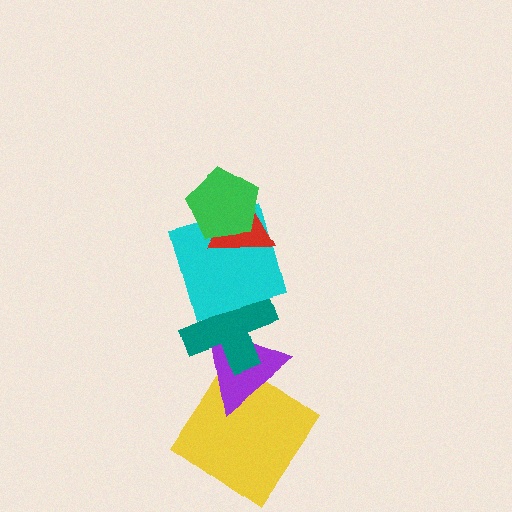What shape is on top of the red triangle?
The green pentagon is on top of the red triangle.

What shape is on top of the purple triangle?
The teal cross is on top of the purple triangle.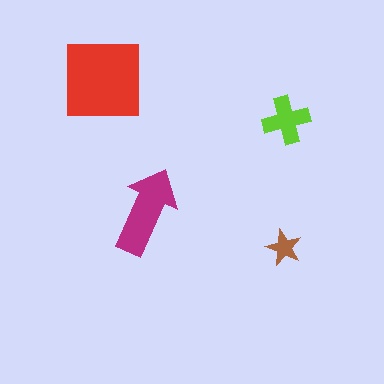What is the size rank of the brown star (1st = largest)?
4th.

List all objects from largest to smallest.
The red square, the magenta arrow, the lime cross, the brown star.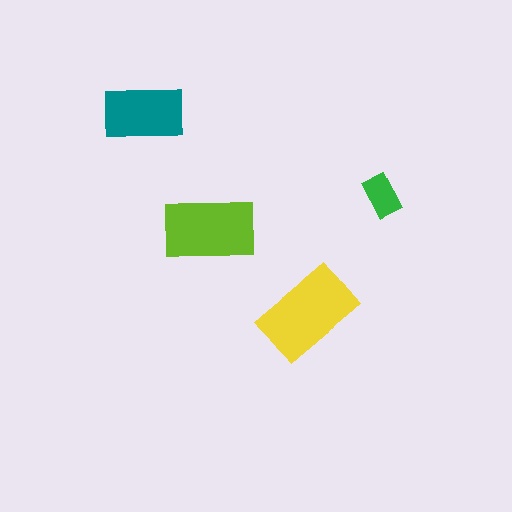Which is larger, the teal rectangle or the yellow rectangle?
The yellow one.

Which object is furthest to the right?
The green rectangle is rightmost.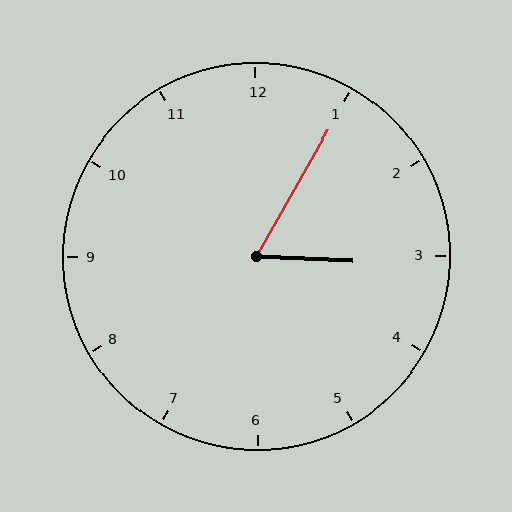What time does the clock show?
3:05.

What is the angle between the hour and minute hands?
Approximately 62 degrees.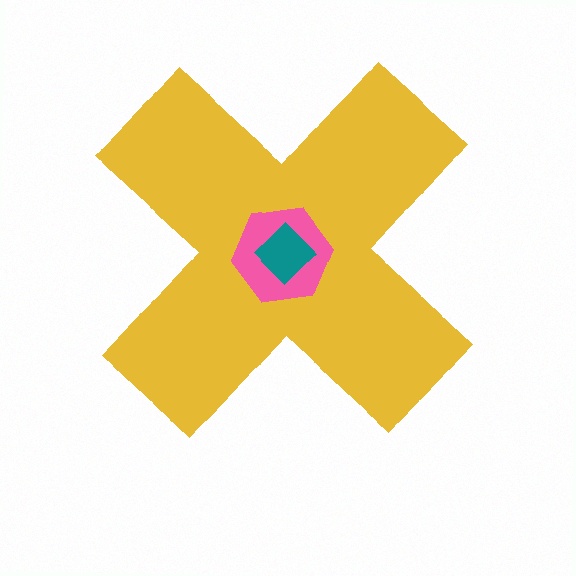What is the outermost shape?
The yellow cross.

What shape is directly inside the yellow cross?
The pink hexagon.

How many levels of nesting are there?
3.